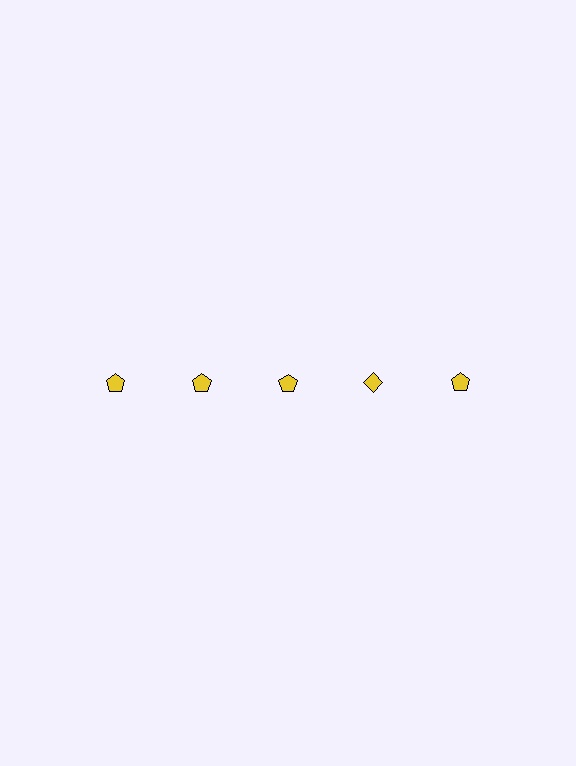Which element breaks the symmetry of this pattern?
The yellow diamond in the top row, second from right column breaks the symmetry. All other shapes are yellow pentagons.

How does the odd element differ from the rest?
It has a different shape: diamond instead of pentagon.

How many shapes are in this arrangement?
There are 5 shapes arranged in a grid pattern.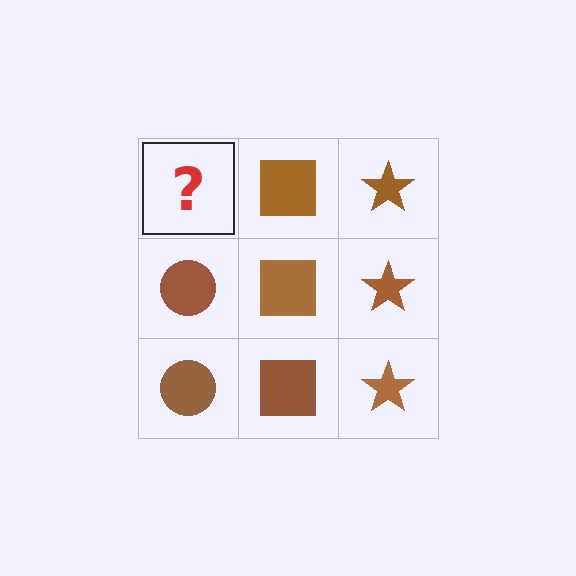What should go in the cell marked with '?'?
The missing cell should contain a brown circle.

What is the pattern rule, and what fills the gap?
The rule is that each column has a consistent shape. The gap should be filled with a brown circle.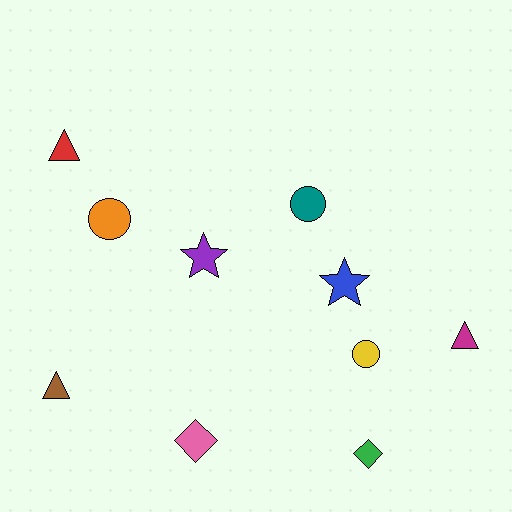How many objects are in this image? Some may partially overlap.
There are 10 objects.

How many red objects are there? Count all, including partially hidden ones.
There is 1 red object.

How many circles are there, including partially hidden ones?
There are 3 circles.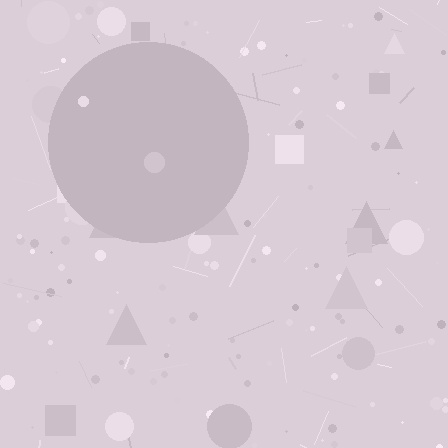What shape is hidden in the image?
A circle is hidden in the image.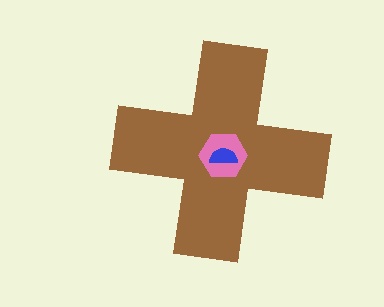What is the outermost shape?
The brown cross.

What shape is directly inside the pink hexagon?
The blue semicircle.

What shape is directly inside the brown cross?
The pink hexagon.